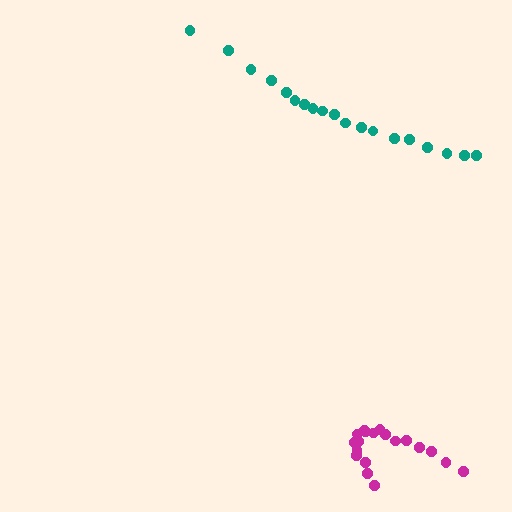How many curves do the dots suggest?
There are 2 distinct paths.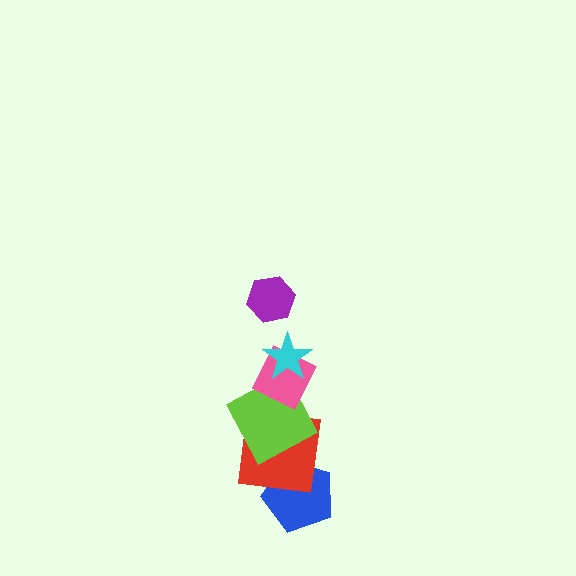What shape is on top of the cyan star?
The purple hexagon is on top of the cyan star.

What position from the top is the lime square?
The lime square is 4th from the top.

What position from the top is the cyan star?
The cyan star is 2nd from the top.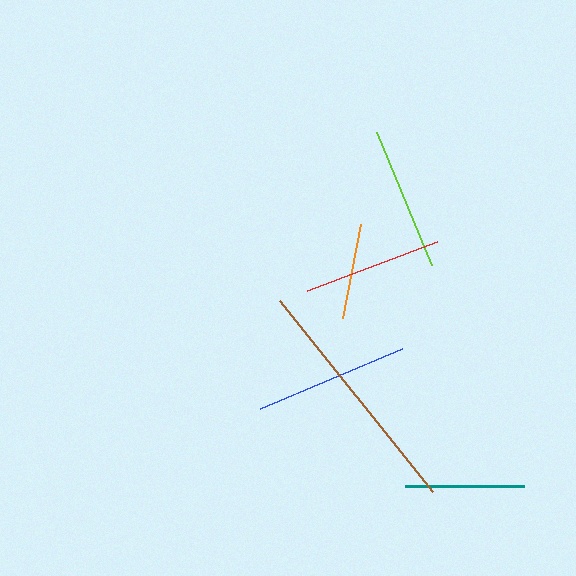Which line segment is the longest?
The brown line is the longest at approximately 245 pixels.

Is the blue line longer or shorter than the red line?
The blue line is longer than the red line.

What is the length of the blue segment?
The blue segment is approximately 154 pixels long.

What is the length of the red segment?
The red segment is approximately 139 pixels long.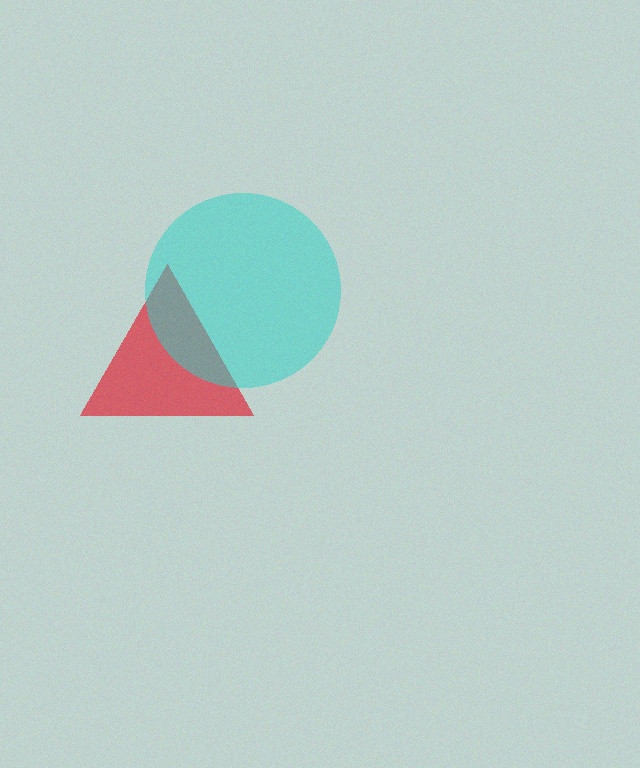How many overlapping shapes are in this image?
There are 2 overlapping shapes in the image.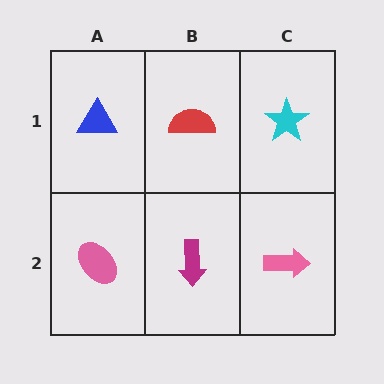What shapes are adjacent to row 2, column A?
A blue triangle (row 1, column A), a magenta arrow (row 2, column B).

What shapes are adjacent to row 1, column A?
A pink ellipse (row 2, column A), a red semicircle (row 1, column B).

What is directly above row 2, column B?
A red semicircle.